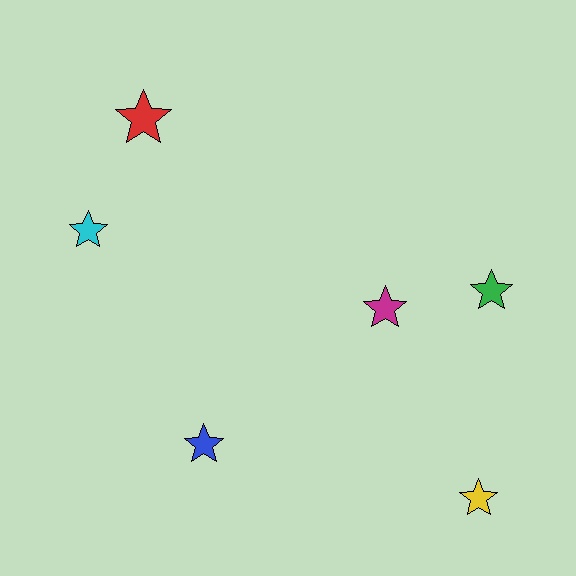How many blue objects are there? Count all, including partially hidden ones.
There is 1 blue object.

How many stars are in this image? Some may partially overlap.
There are 6 stars.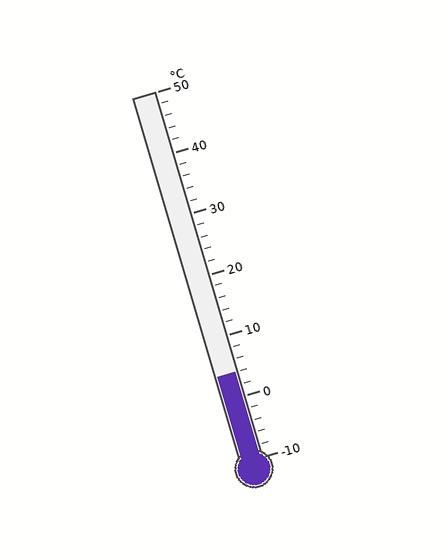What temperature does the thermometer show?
The thermometer shows approximately 4°C.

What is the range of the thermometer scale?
The thermometer scale ranges from -10°C to 50°C.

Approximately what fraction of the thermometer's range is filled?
The thermometer is filled to approximately 25% of its range.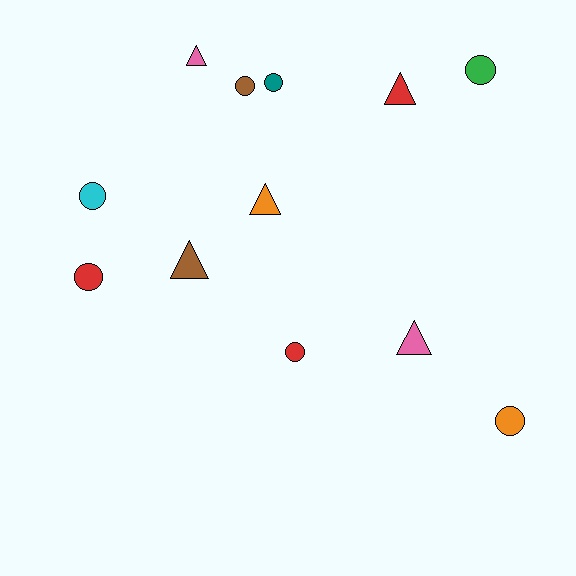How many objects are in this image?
There are 12 objects.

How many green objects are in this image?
There is 1 green object.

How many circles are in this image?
There are 7 circles.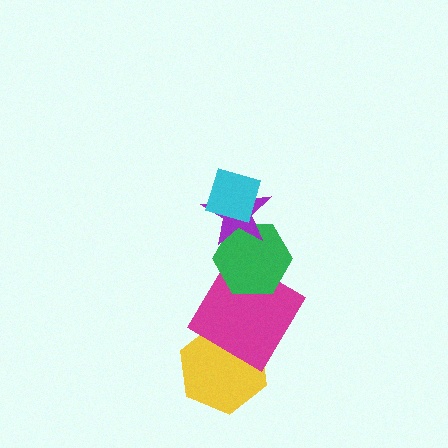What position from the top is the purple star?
The purple star is 2nd from the top.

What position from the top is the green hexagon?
The green hexagon is 3rd from the top.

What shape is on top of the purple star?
The cyan diamond is on top of the purple star.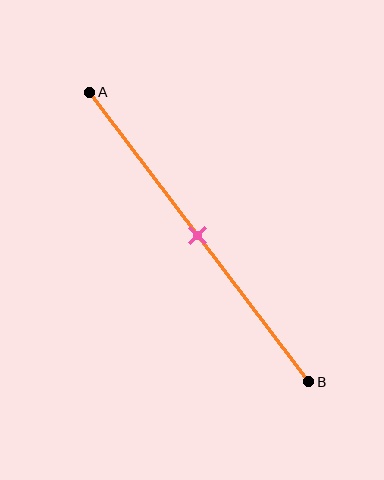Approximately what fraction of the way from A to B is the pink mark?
The pink mark is approximately 50% of the way from A to B.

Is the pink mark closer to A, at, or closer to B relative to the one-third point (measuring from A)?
The pink mark is closer to point B than the one-third point of segment AB.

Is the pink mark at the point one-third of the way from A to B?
No, the mark is at about 50% from A, not at the 33% one-third point.